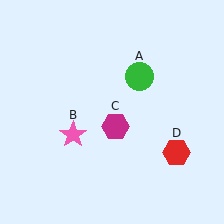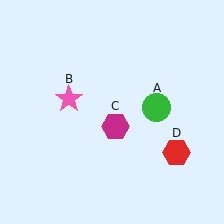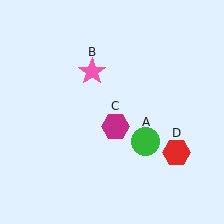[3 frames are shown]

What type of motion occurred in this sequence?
The green circle (object A), pink star (object B) rotated clockwise around the center of the scene.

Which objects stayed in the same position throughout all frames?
Magenta hexagon (object C) and red hexagon (object D) remained stationary.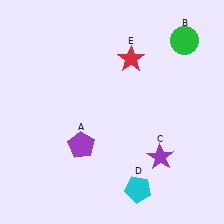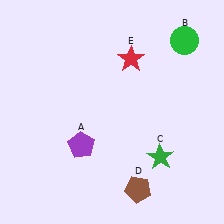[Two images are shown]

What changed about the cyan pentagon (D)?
In Image 1, D is cyan. In Image 2, it changed to brown.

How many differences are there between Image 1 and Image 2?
There are 2 differences between the two images.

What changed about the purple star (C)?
In Image 1, C is purple. In Image 2, it changed to green.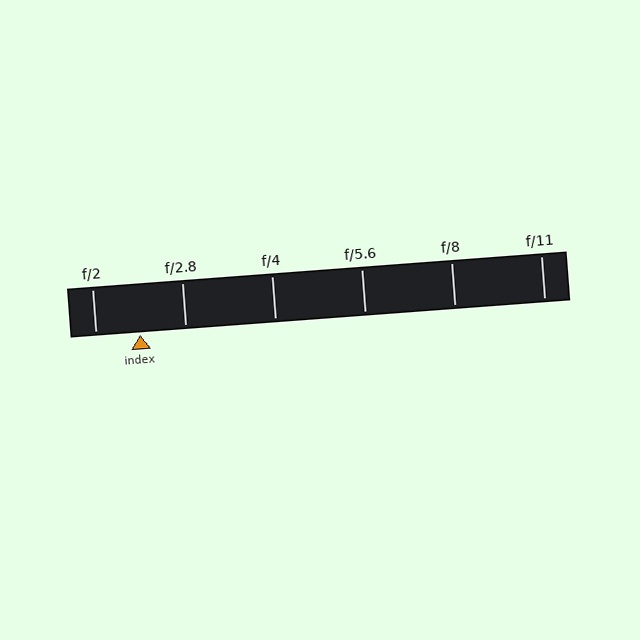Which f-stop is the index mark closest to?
The index mark is closest to f/2.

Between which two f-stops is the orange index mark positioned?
The index mark is between f/2 and f/2.8.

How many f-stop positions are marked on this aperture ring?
There are 6 f-stop positions marked.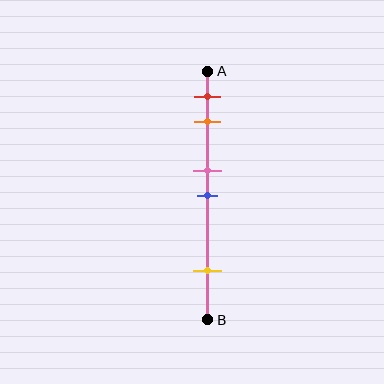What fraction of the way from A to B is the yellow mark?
The yellow mark is approximately 80% (0.8) of the way from A to B.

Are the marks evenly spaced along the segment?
No, the marks are not evenly spaced.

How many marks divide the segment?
There are 5 marks dividing the segment.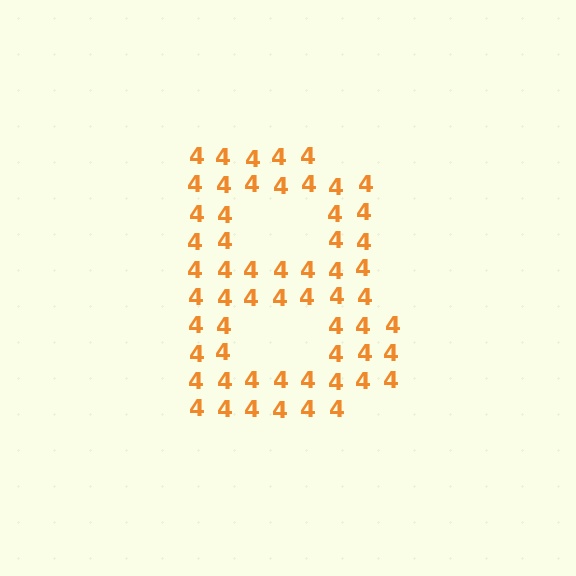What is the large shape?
The large shape is the letter B.